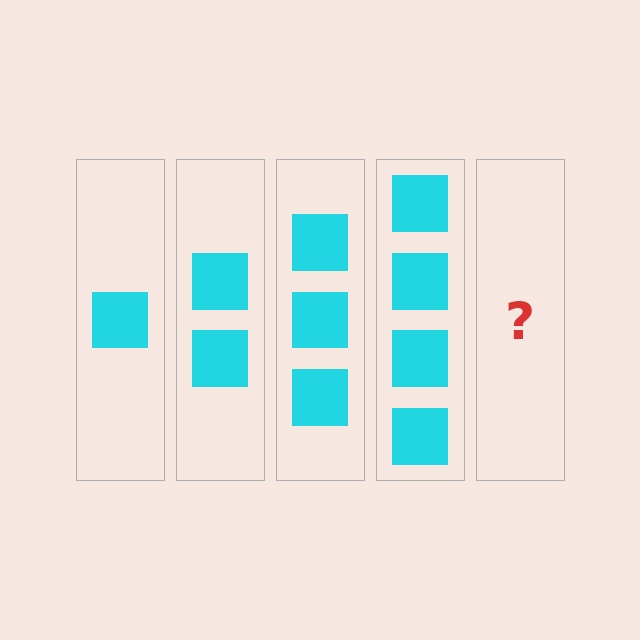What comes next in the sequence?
The next element should be 5 squares.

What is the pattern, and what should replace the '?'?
The pattern is that each step adds one more square. The '?' should be 5 squares.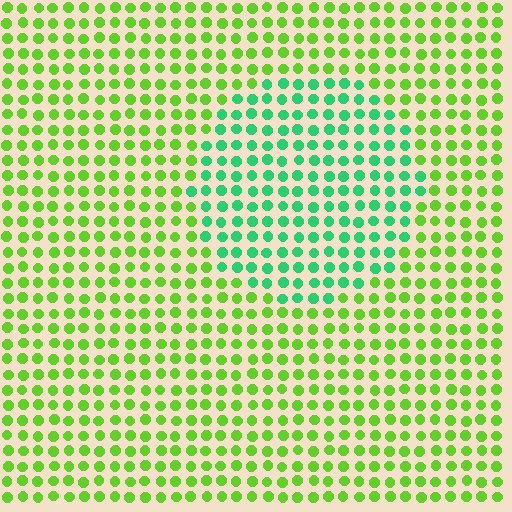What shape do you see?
I see a circle.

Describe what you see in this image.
The image is filled with small lime elements in a uniform arrangement. A circle-shaped region is visible where the elements are tinted to a slightly different hue, forming a subtle color boundary.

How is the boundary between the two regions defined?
The boundary is defined purely by a slight shift in hue (about 46 degrees). Spacing, size, and orientation are identical on both sides.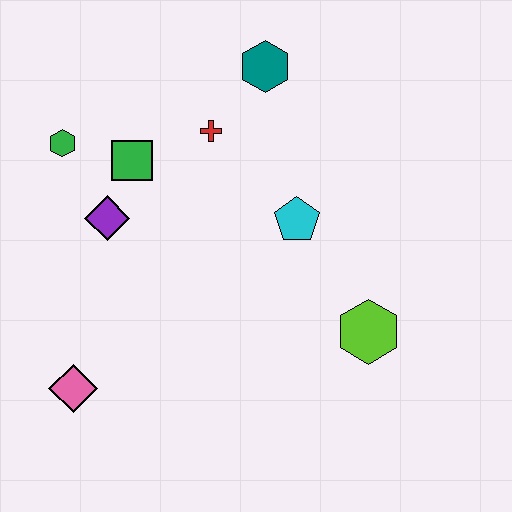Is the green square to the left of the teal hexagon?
Yes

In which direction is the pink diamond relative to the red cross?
The pink diamond is below the red cross.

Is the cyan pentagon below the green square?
Yes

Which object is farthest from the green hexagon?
The lime hexagon is farthest from the green hexagon.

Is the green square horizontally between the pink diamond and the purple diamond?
No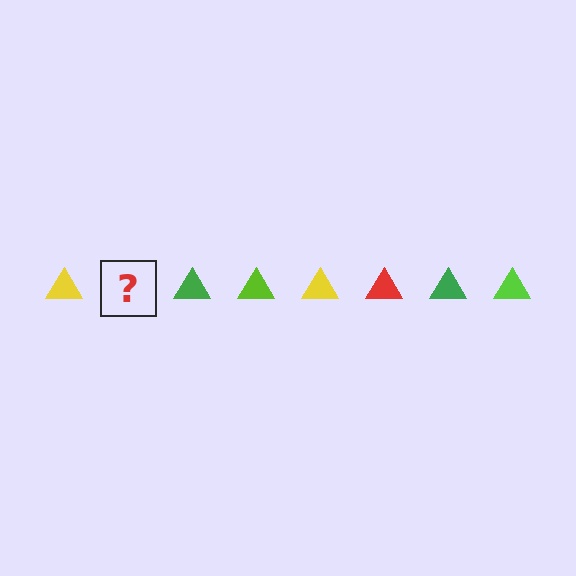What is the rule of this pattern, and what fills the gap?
The rule is that the pattern cycles through yellow, red, green, lime triangles. The gap should be filled with a red triangle.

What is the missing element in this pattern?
The missing element is a red triangle.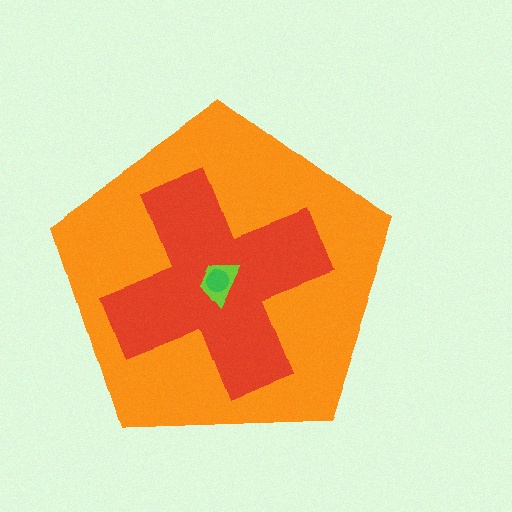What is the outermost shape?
The orange pentagon.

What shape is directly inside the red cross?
The lime trapezoid.